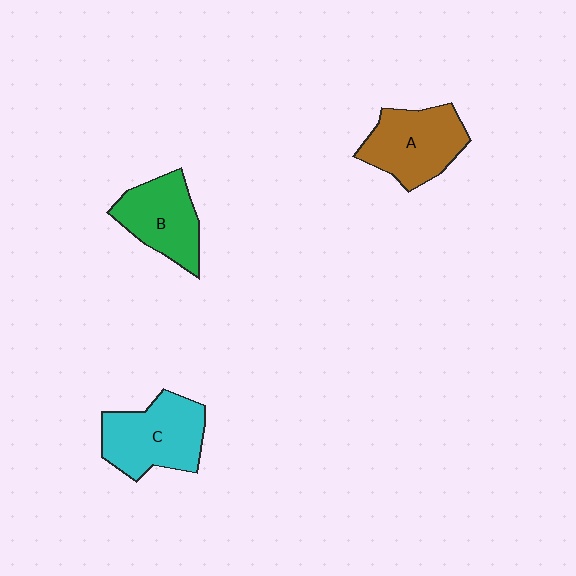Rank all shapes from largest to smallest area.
From largest to smallest: C (cyan), A (brown), B (green).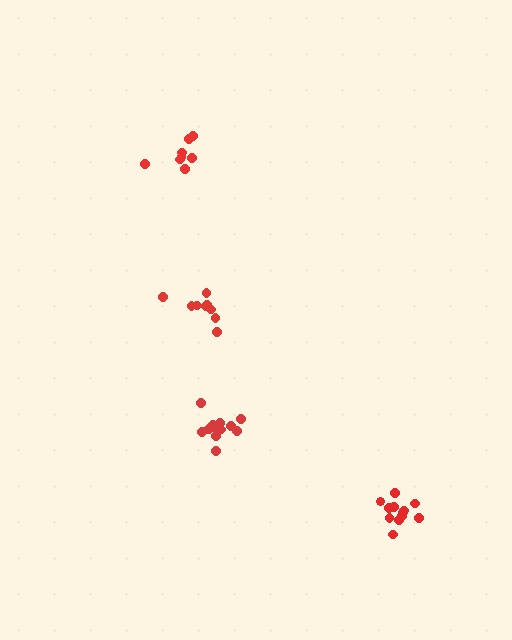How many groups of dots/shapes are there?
There are 4 groups.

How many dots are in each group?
Group 1: 12 dots, Group 2: 9 dots, Group 3: 13 dots, Group 4: 8 dots (42 total).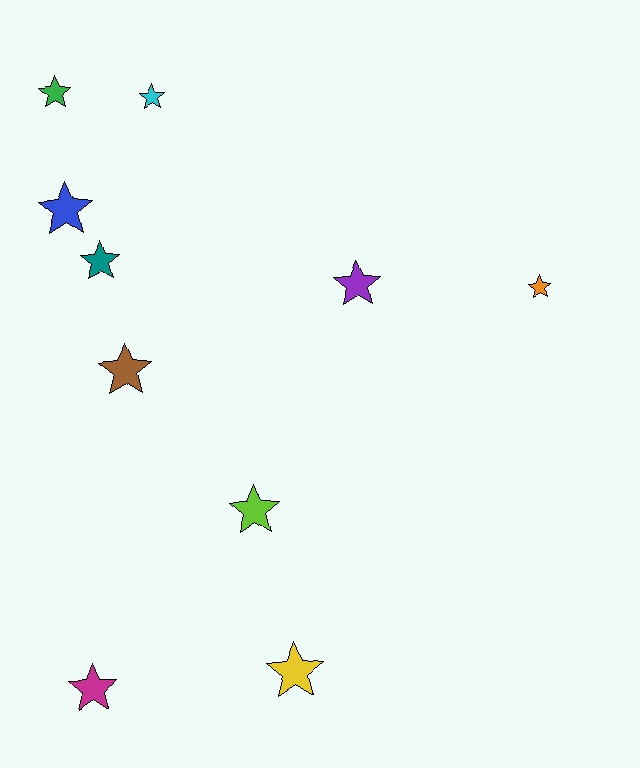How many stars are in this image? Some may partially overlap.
There are 10 stars.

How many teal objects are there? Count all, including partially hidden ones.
There is 1 teal object.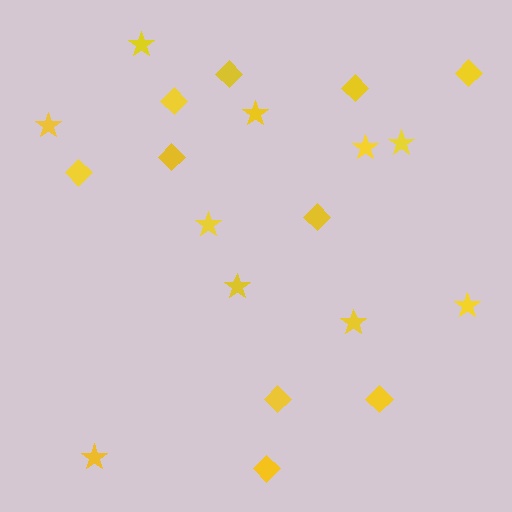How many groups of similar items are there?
There are 2 groups: one group of stars (10) and one group of diamonds (10).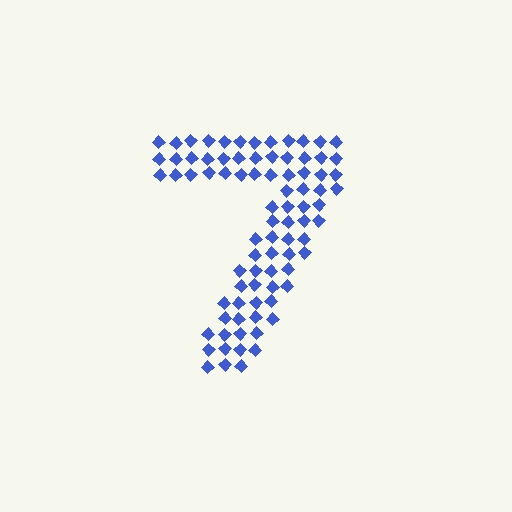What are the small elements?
The small elements are diamonds.